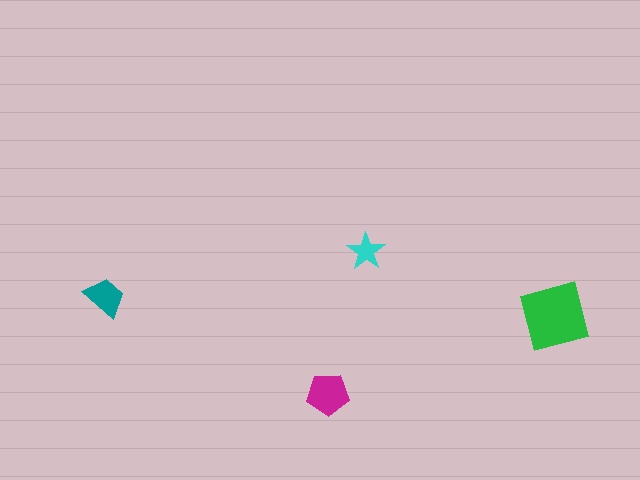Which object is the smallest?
The cyan star.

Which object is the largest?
The green square.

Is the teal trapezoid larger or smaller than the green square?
Smaller.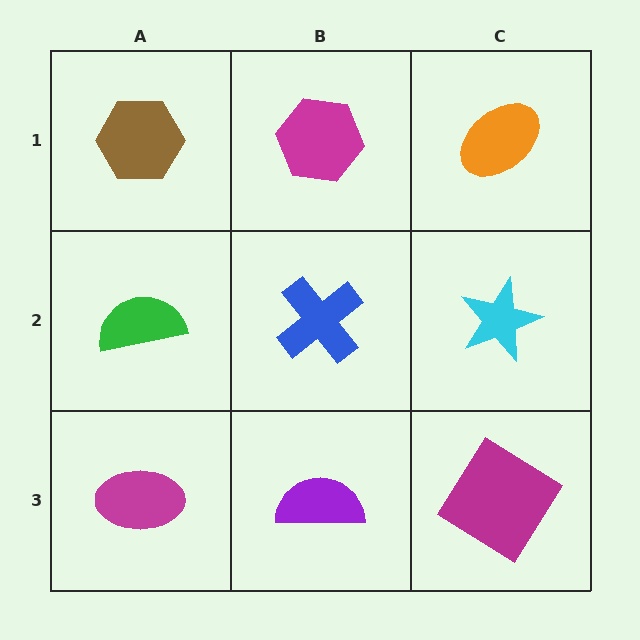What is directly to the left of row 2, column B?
A green semicircle.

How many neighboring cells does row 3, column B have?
3.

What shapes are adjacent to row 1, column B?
A blue cross (row 2, column B), a brown hexagon (row 1, column A), an orange ellipse (row 1, column C).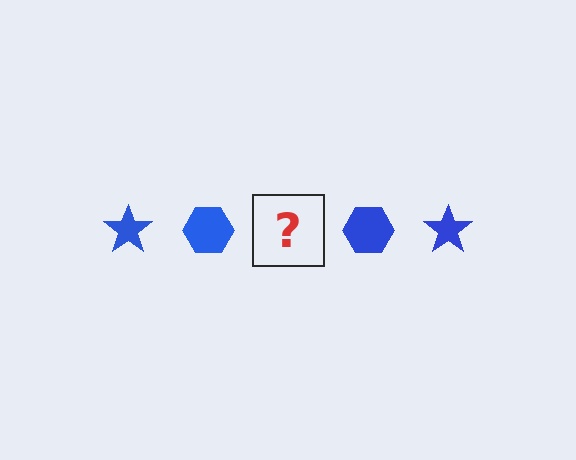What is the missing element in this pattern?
The missing element is a blue star.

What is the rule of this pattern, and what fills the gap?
The rule is that the pattern cycles through star, hexagon shapes in blue. The gap should be filled with a blue star.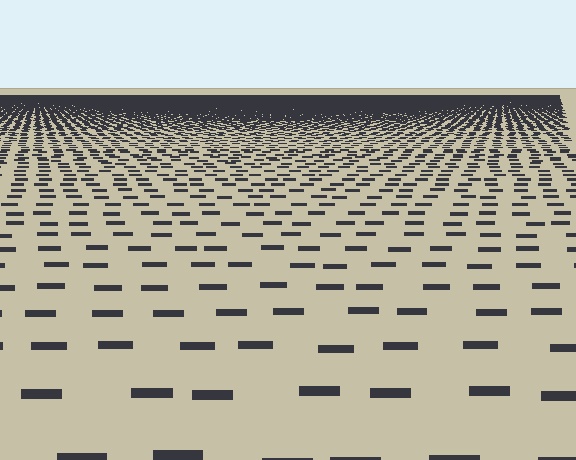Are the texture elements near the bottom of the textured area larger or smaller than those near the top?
Larger. Near the bottom, elements are closer to the viewer and appear at a bigger on-screen size.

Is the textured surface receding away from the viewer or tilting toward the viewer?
The surface is receding away from the viewer. Texture elements get smaller and denser toward the top.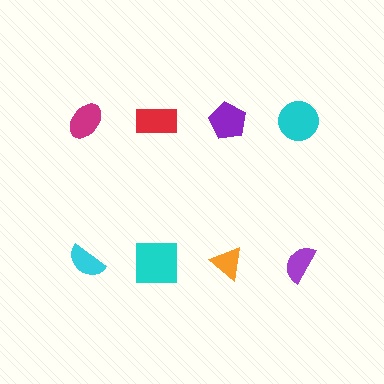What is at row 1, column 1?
A magenta ellipse.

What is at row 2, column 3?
An orange triangle.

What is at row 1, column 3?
A purple pentagon.